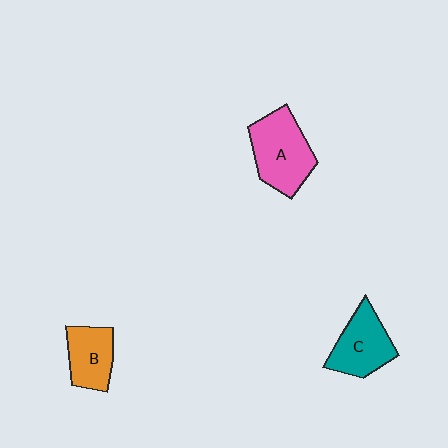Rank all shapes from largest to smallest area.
From largest to smallest: A (pink), C (teal), B (orange).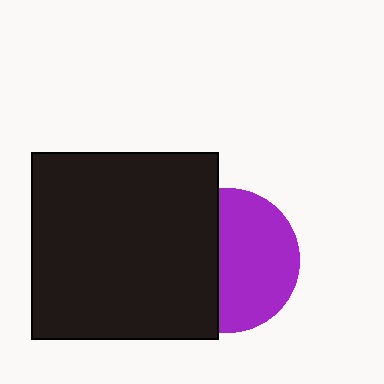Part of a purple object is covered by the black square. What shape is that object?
It is a circle.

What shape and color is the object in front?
The object in front is a black square.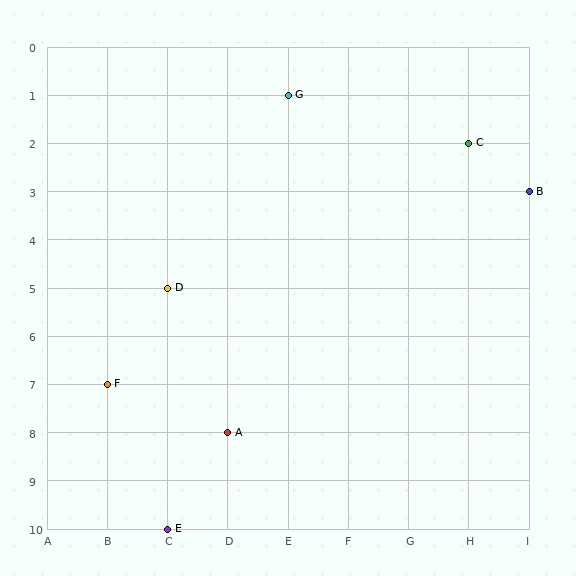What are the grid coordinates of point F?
Point F is at grid coordinates (B, 7).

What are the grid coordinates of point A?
Point A is at grid coordinates (D, 8).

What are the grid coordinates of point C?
Point C is at grid coordinates (H, 2).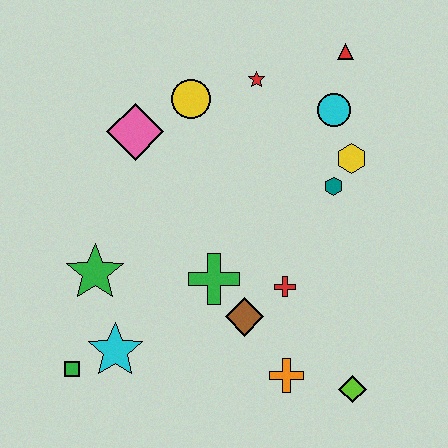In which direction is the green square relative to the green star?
The green square is below the green star.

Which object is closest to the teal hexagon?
The yellow hexagon is closest to the teal hexagon.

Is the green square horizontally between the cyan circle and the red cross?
No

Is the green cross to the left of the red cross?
Yes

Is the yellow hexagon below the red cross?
No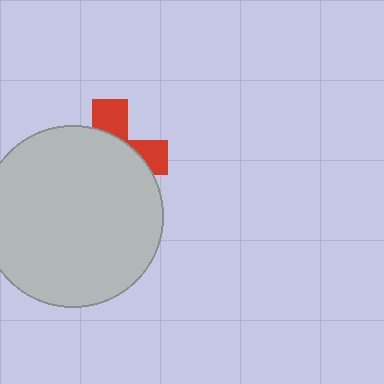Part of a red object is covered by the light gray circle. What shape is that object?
It is a cross.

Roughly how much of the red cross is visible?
A small part of it is visible (roughly 31%).